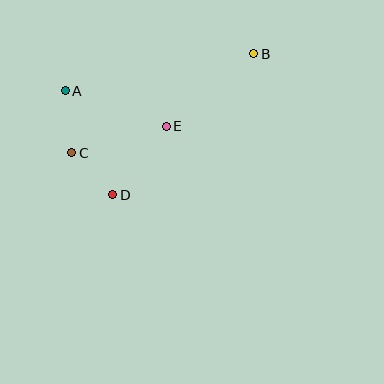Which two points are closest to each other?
Points C and D are closest to each other.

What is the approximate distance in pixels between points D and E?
The distance between D and E is approximately 87 pixels.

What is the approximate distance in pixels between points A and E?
The distance between A and E is approximately 107 pixels.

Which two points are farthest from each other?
Points B and C are farthest from each other.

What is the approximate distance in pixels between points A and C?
The distance between A and C is approximately 62 pixels.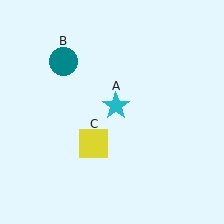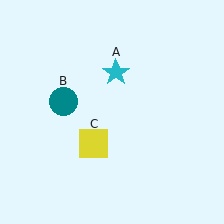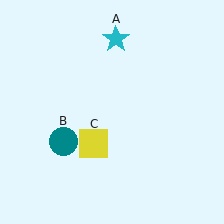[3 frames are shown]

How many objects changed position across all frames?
2 objects changed position: cyan star (object A), teal circle (object B).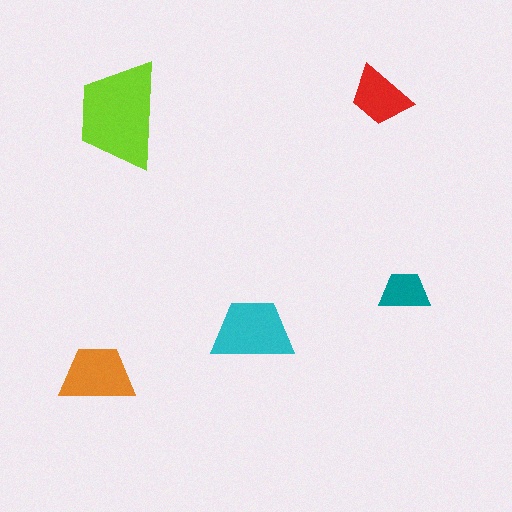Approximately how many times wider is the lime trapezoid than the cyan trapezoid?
About 1.5 times wider.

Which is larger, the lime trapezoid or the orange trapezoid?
The lime one.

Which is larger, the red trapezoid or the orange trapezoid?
The orange one.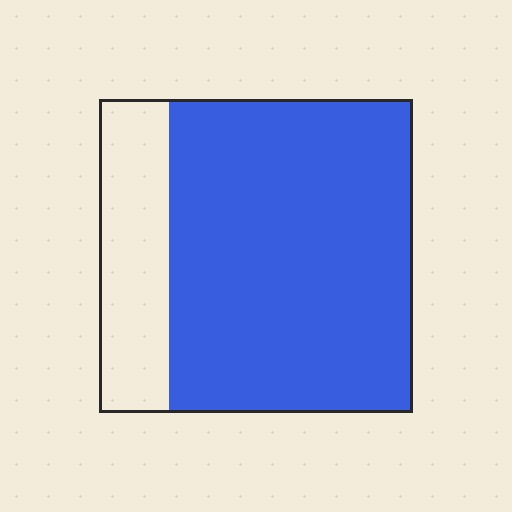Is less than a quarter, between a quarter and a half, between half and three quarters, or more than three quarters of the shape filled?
More than three quarters.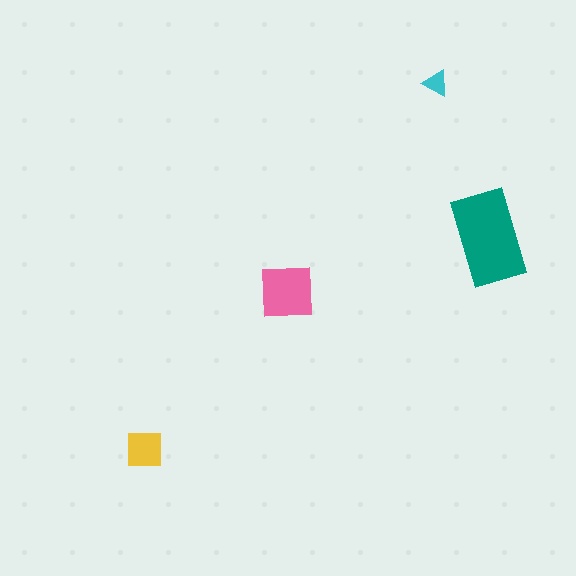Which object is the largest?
The teal rectangle.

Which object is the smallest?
The cyan triangle.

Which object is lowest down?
The yellow square is bottommost.